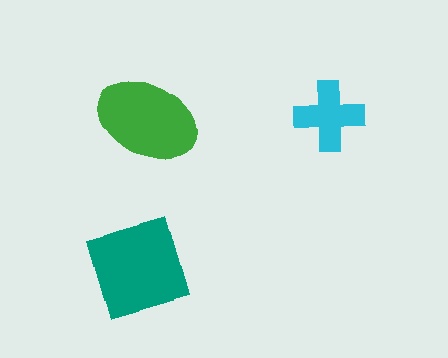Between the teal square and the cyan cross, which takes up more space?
The teal square.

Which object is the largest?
The teal square.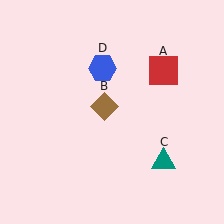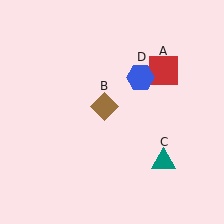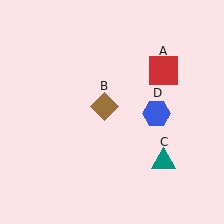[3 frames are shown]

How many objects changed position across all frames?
1 object changed position: blue hexagon (object D).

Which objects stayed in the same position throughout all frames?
Red square (object A) and brown diamond (object B) and teal triangle (object C) remained stationary.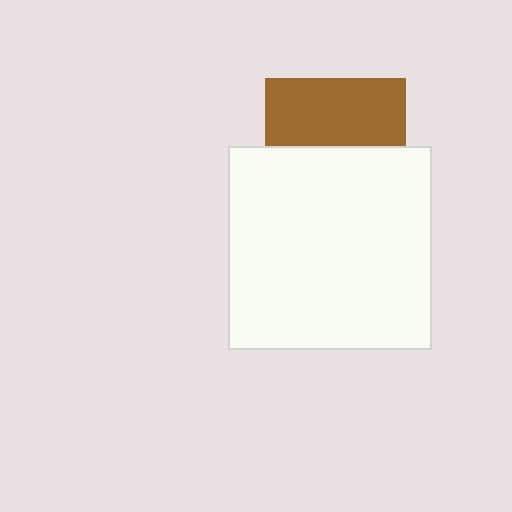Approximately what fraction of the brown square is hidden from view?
Roughly 52% of the brown square is hidden behind the white square.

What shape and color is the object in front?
The object in front is a white square.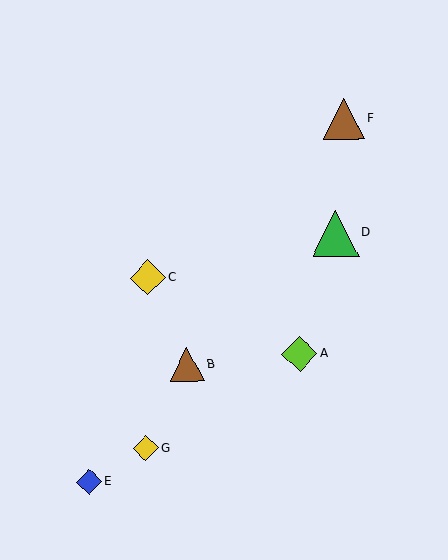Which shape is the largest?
The green triangle (labeled D) is the largest.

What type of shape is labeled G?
Shape G is a yellow diamond.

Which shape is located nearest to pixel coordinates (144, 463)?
The yellow diamond (labeled G) at (146, 448) is nearest to that location.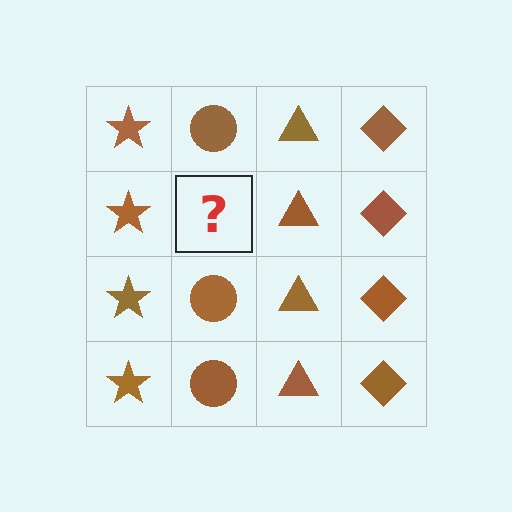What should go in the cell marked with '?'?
The missing cell should contain a brown circle.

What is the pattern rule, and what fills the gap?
The rule is that each column has a consistent shape. The gap should be filled with a brown circle.